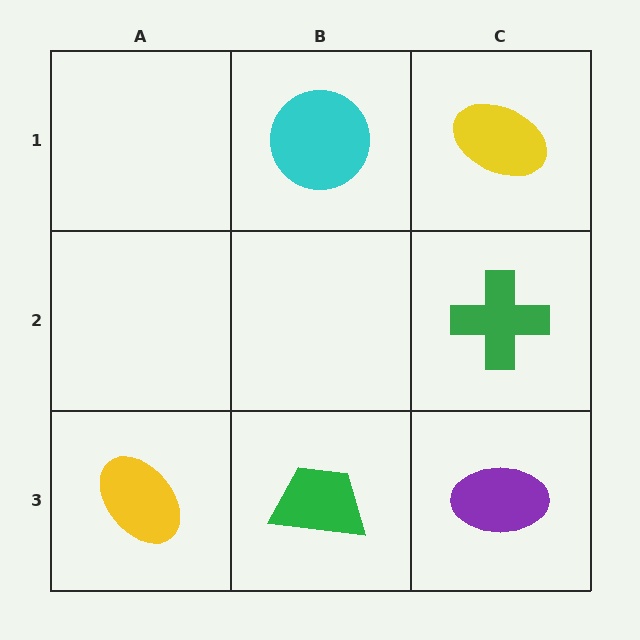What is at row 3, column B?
A green trapezoid.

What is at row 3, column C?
A purple ellipse.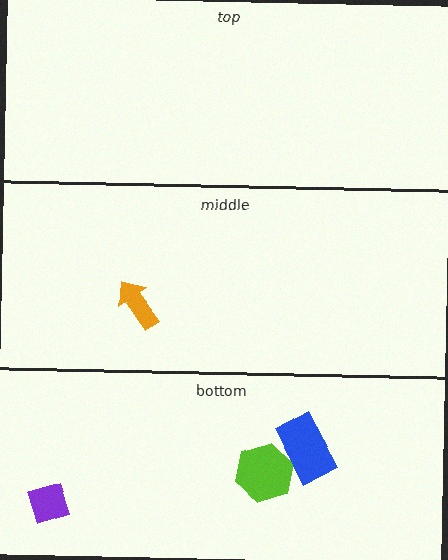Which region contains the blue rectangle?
The bottom region.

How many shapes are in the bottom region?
3.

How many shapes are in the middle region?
1.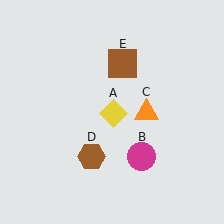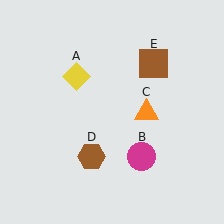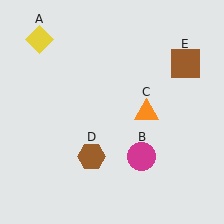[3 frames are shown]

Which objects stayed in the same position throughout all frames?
Magenta circle (object B) and orange triangle (object C) and brown hexagon (object D) remained stationary.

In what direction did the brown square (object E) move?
The brown square (object E) moved right.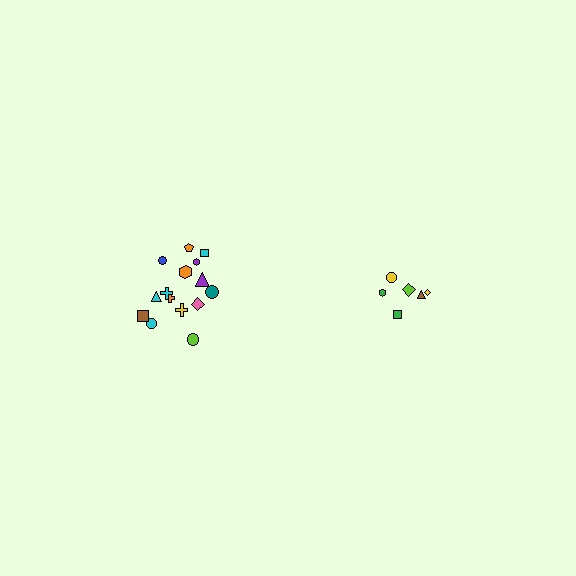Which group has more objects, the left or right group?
The left group.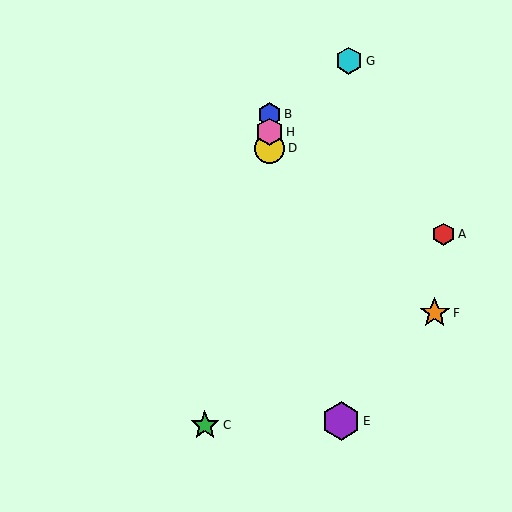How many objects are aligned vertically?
3 objects (B, D, H) are aligned vertically.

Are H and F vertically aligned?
No, H is at x≈269 and F is at x≈435.